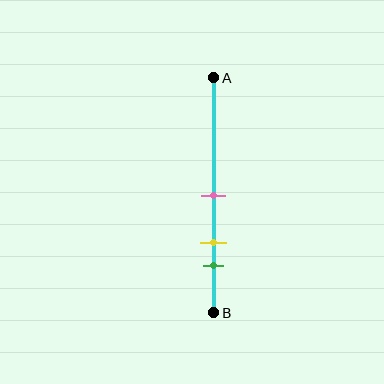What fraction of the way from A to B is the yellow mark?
The yellow mark is approximately 70% (0.7) of the way from A to B.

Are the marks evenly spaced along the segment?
Yes, the marks are approximately evenly spaced.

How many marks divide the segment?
There are 3 marks dividing the segment.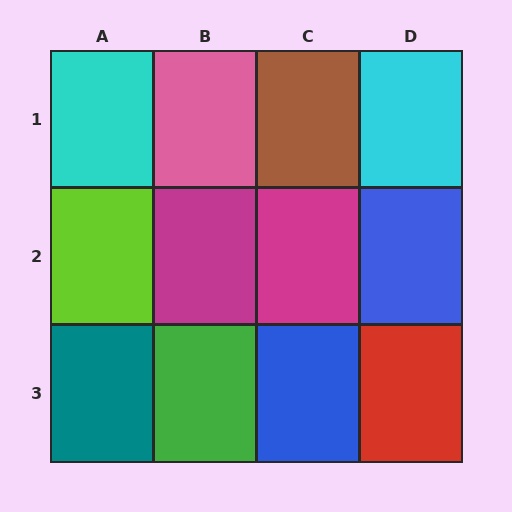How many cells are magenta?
2 cells are magenta.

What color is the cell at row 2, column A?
Lime.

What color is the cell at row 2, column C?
Magenta.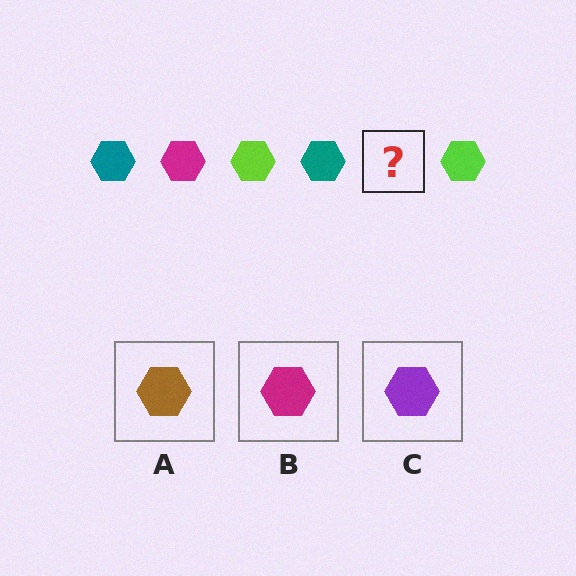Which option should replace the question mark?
Option B.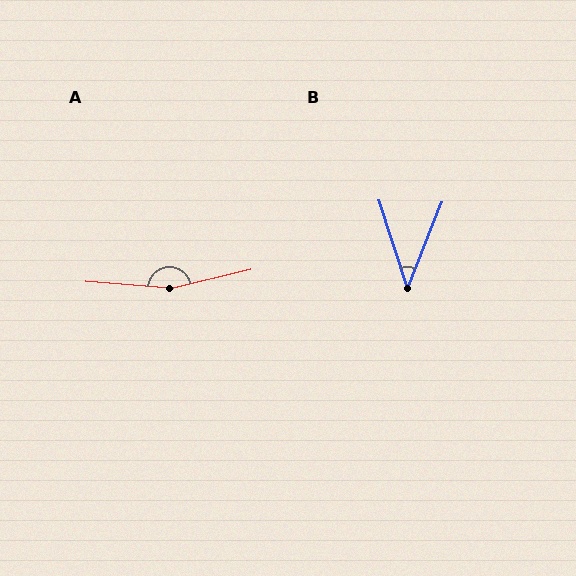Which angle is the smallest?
B, at approximately 40 degrees.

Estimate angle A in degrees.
Approximately 162 degrees.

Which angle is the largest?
A, at approximately 162 degrees.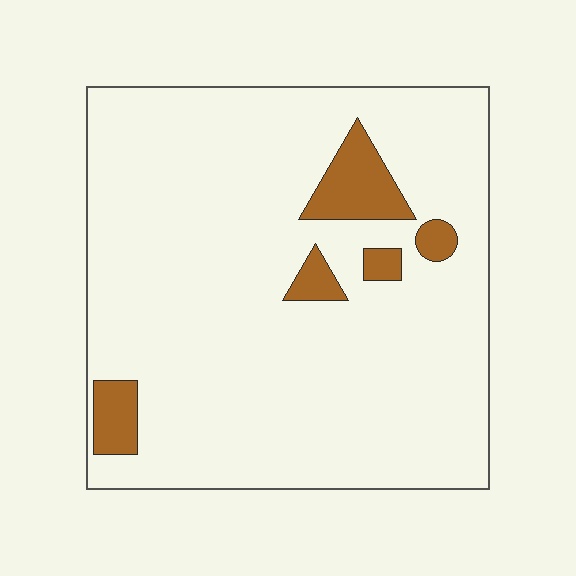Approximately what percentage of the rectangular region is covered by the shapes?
Approximately 10%.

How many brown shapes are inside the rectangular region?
5.